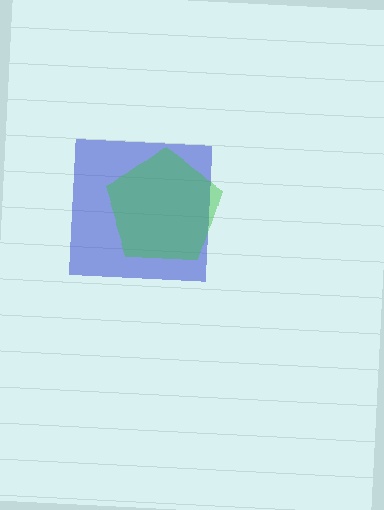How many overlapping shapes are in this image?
There are 2 overlapping shapes in the image.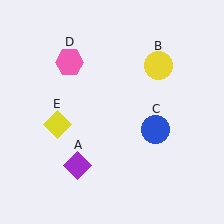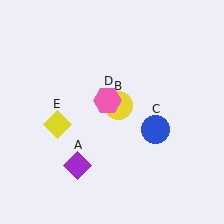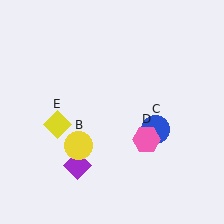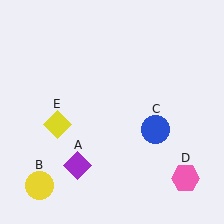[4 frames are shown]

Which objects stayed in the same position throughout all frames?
Purple diamond (object A) and blue circle (object C) and yellow diamond (object E) remained stationary.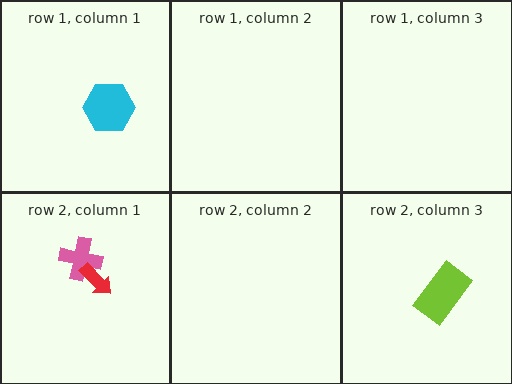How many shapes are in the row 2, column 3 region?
1.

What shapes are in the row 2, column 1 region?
The pink cross, the red arrow.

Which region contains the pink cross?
The row 2, column 1 region.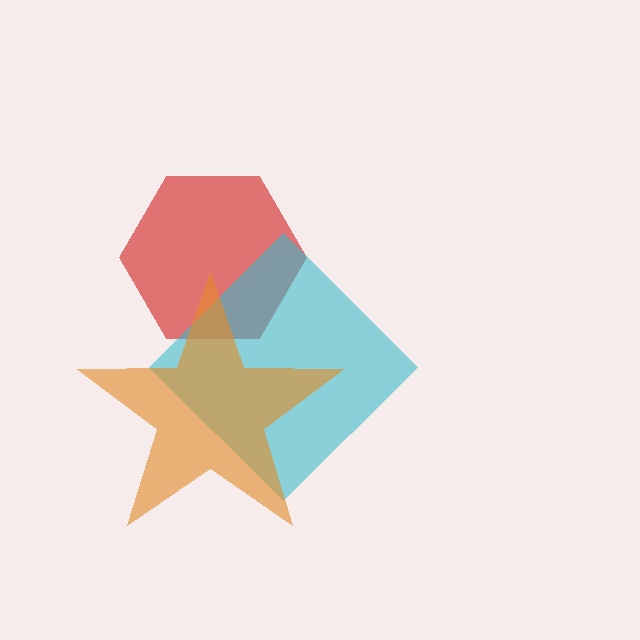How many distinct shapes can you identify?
There are 3 distinct shapes: a red hexagon, a cyan diamond, an orange star.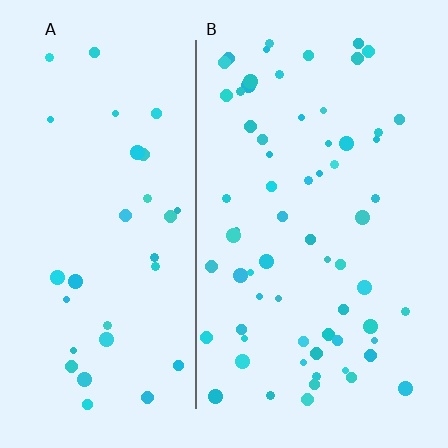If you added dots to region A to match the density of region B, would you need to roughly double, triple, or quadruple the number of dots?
Approximately double.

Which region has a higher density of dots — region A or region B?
B (the right).